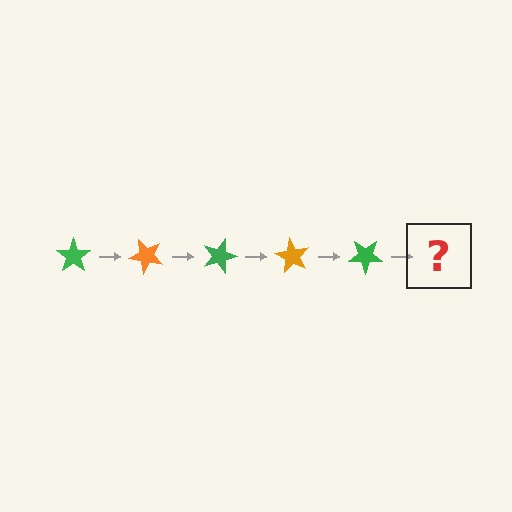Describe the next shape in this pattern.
It should be an orange star, rotated 225 degrees from the start.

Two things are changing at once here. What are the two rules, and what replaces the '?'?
The two rules are that it rotates 45 degrees each step and the color cycles through green and orange. The '?' should be an orange star, rotated 225 degrees from the start.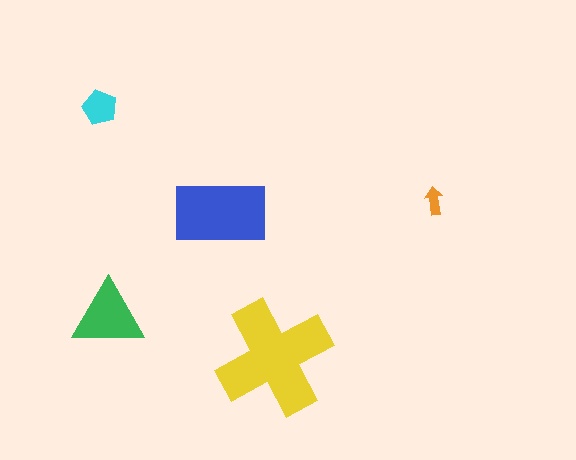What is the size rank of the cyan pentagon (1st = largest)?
4th.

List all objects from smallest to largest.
The orange arrow, the cyan pentagon, the green triangle, the blue rectangle, the yellow cross.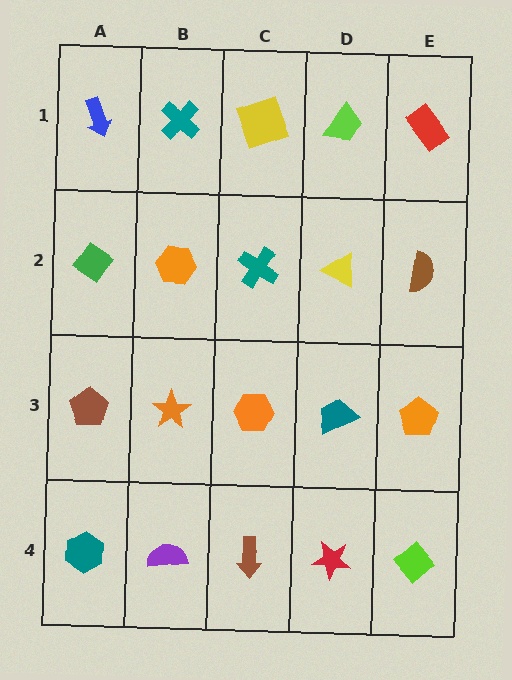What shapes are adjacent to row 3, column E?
A brown semicircle (row 2, column E), a lime diamond (row 4, column E), a teal trapezoid (row 3, column D).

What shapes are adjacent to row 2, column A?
A blue arrow (row 1, column A), a brown pentagon (row 3, column A), an orange hexagon (row 2, column B).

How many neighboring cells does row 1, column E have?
2.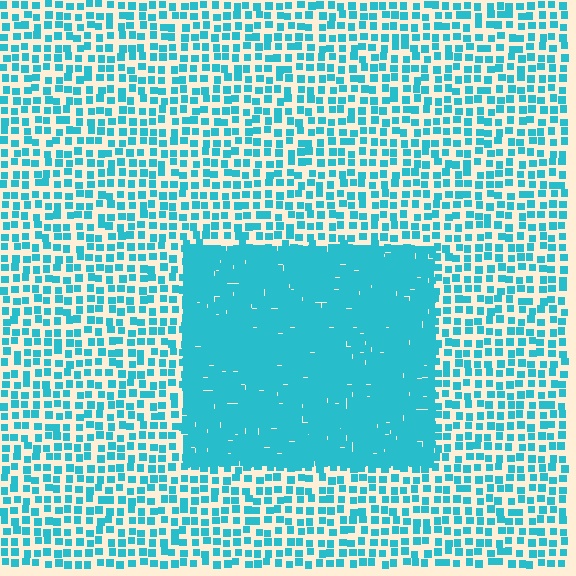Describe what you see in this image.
The image contains small cyan elements arranged at two different densities. A rectangle-shaped region is visible where the elements are more densely packed than the surrounding area.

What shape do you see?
I see a rectangle.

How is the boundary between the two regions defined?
The boundary is defined by a change in element density (approximately 2.8x ratio). All elements are the same color, size, and shape.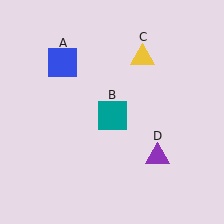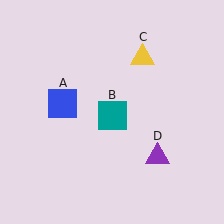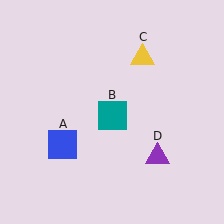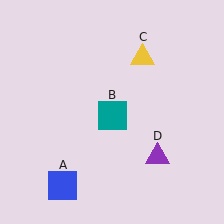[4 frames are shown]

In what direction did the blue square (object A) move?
The blue square (object A) moved down.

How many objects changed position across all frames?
1 object changed position: blue square (object A).